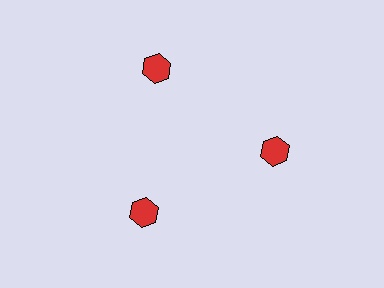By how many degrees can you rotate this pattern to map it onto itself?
The pattern maps onto itself every 120 degrees of rotation.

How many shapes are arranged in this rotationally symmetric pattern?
There are 3 shapes, arranged in 3 groups of 1.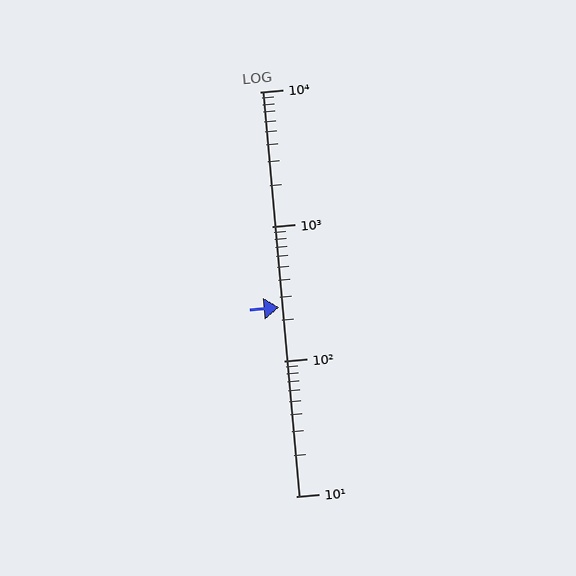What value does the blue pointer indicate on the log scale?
The pointer indicates approximately 250.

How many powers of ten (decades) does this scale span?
The scale spans 3 decades, from 10 to 10000.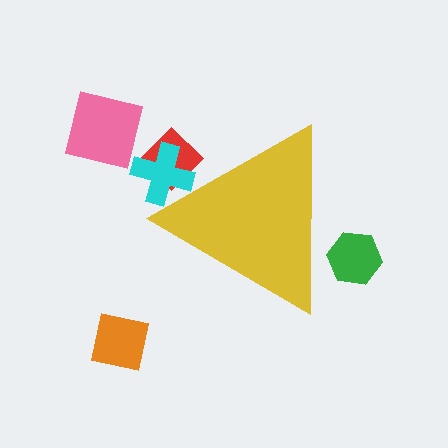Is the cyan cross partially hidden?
Yes, the cyan cross is partially hidden behind the yellow triangle.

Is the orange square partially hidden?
No, the orange square is fully visible.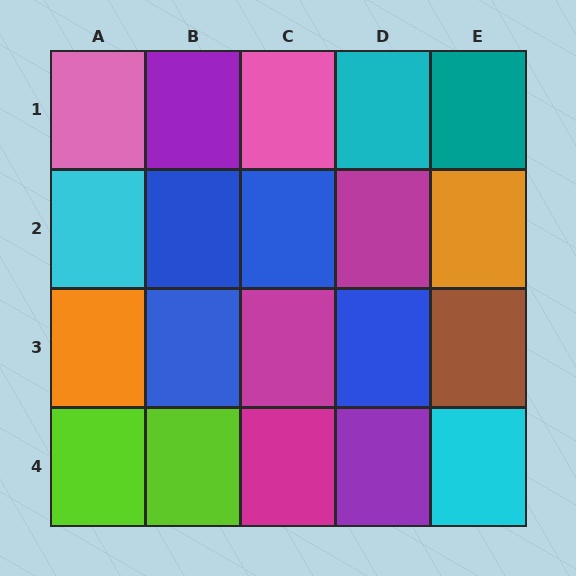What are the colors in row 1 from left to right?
Pink, purple, pink, cyan, teal.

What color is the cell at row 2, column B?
Blue.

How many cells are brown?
1 cell is brown.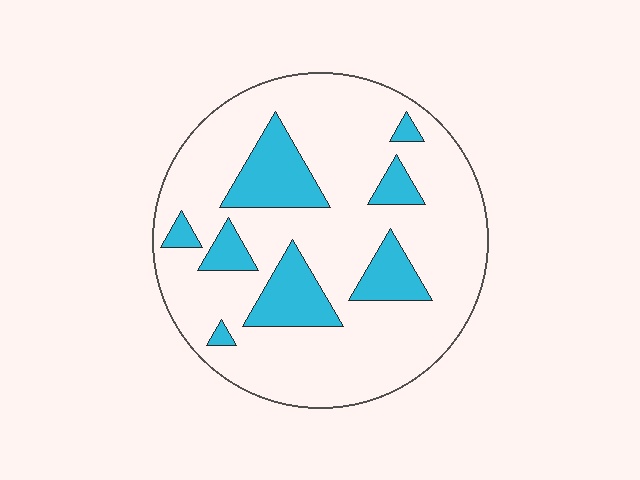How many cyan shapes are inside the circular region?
8.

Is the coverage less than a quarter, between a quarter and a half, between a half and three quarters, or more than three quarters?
Less than a quarter.